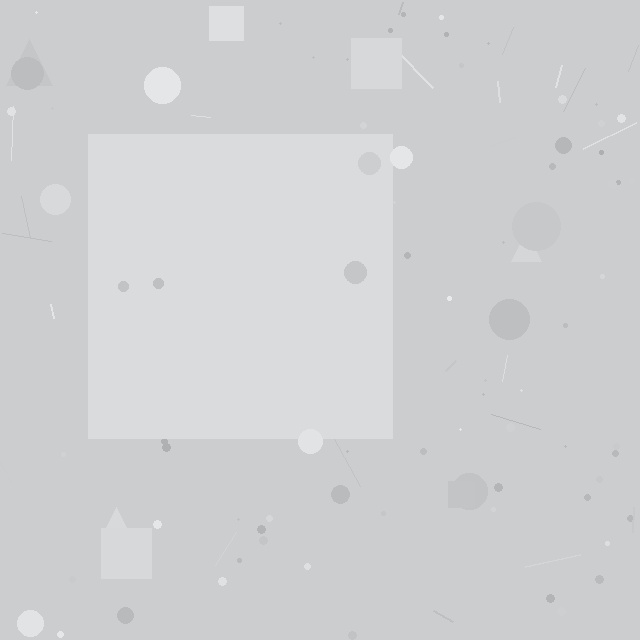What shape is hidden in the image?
A square is hidden in the image.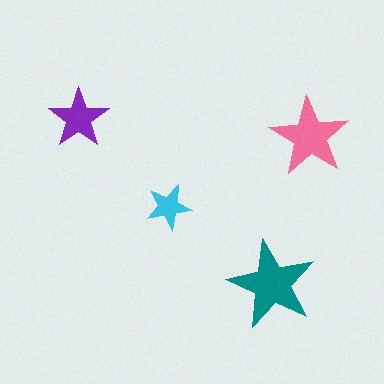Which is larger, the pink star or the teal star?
The teal one.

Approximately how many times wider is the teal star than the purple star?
About 1.5 times wider.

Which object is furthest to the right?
The pink star is rightmost.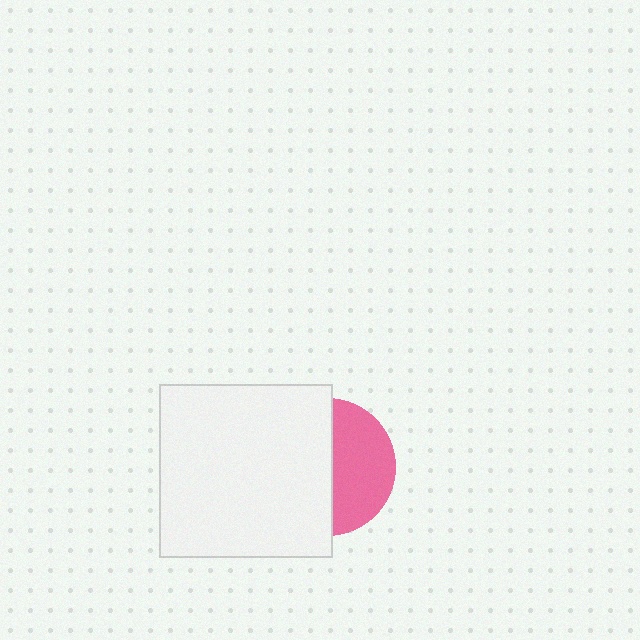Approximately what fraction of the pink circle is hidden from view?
Roughly 56% of the pink circle is hidden behind the white square.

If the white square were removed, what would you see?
You would see the complete pink circle.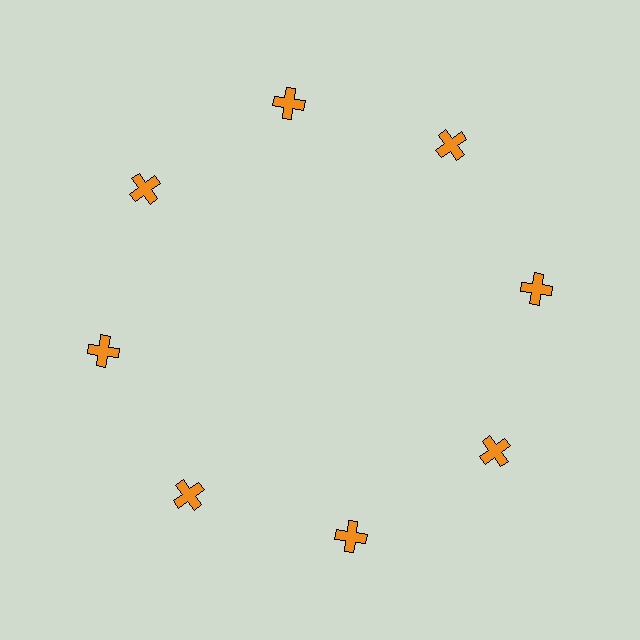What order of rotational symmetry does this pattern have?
This pattern has 8-fold rotational symmetry.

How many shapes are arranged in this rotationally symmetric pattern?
There are 8 shapes, arranged in 8 groups of 1.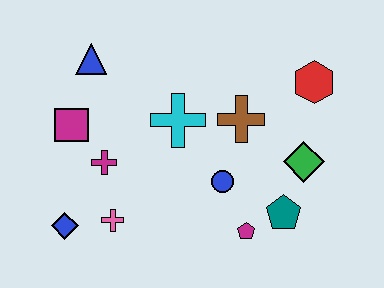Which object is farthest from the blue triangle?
The teal pentagon is farthest from the blue triangle.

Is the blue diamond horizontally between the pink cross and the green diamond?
No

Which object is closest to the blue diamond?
The pink cross is closest to the blue diamond.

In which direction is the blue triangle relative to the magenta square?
The blue triangle is above the magenta square.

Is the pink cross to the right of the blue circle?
No